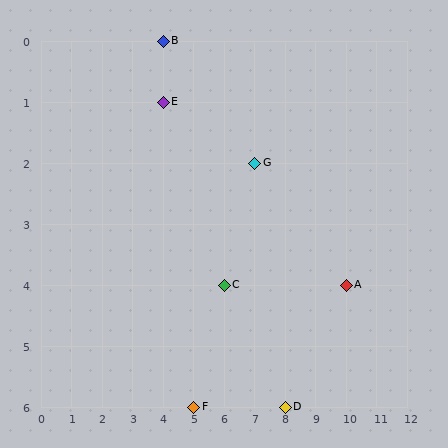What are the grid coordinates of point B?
Point B is at grid coordinates (4, 0).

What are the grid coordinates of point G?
Point G is at grid coordinates (7, 2).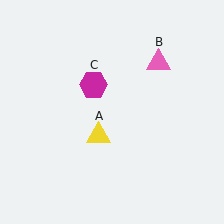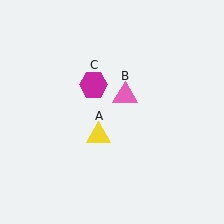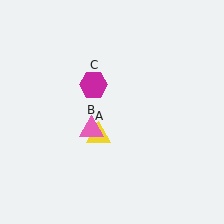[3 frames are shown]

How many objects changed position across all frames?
1 object changed position: pink triangle (object B).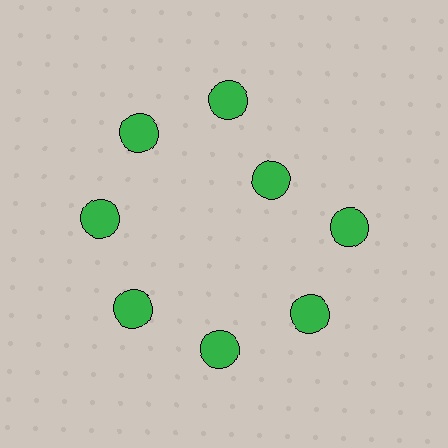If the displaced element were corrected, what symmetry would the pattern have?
It would have 8-fold rotational symmetry — the pattern would map onto itself every 45 degrees.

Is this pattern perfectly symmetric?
No. The 8 green circles are arranged in a ring, but one element near the 2 o'clock position is pulled inward toward the center, breaking the 8-fold rotational symmetry.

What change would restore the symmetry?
The symmetry would be restored by moving it outward, back onto the ring so that all 8 circles sit at equal angles and equal distance from the center.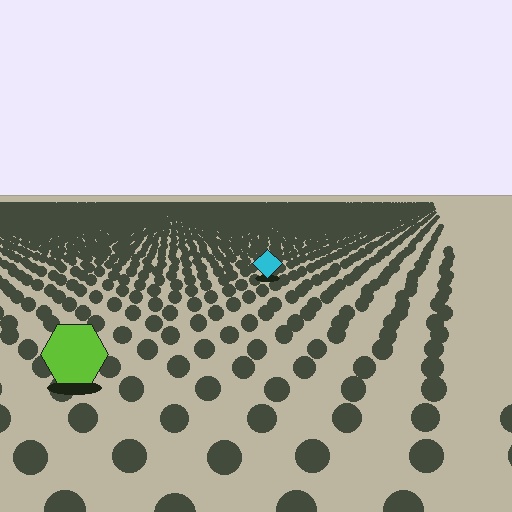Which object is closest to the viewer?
The lime hexagon is closest. The texture marks near it are larger and more spread out.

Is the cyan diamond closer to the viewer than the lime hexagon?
No. The lime hexagon is closer — you can tell from the texture gradient: the ground texture is coarser near it.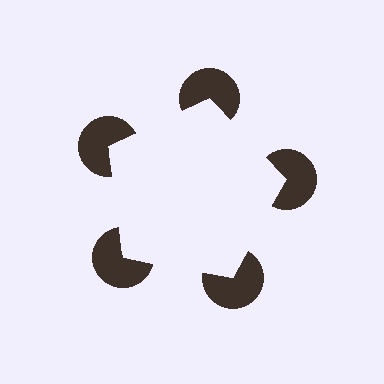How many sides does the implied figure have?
5 sides.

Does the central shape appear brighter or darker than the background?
It typically appears slightly brighter than the background, even though no actual brightness change is drawn.